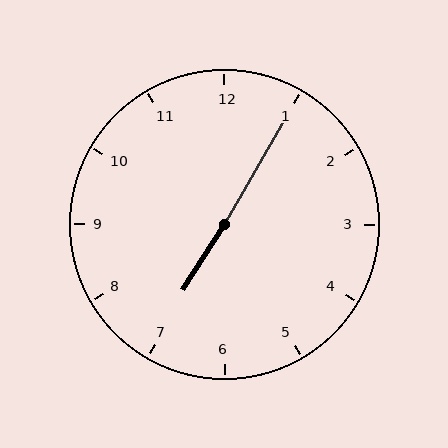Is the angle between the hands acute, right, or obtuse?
It is obtuse.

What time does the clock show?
7:05.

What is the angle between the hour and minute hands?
Approximately 178 degrees.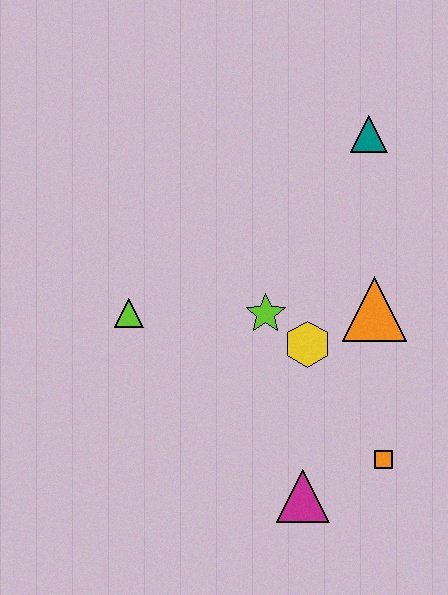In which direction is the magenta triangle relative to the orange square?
The magenta triangle is to the left of the orange square.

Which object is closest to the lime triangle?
The lime star is closest to the lime triangle.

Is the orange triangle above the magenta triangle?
Yes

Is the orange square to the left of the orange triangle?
No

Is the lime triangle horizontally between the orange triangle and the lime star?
No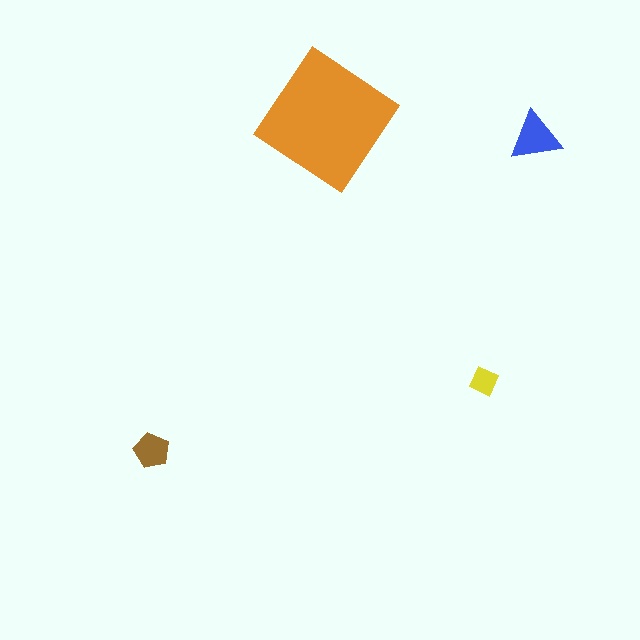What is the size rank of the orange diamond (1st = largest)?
1st.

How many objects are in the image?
There are 4 objects in the image.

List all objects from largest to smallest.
The orange diamond, the blue triangle, the brown pentagon, the yellow diamond.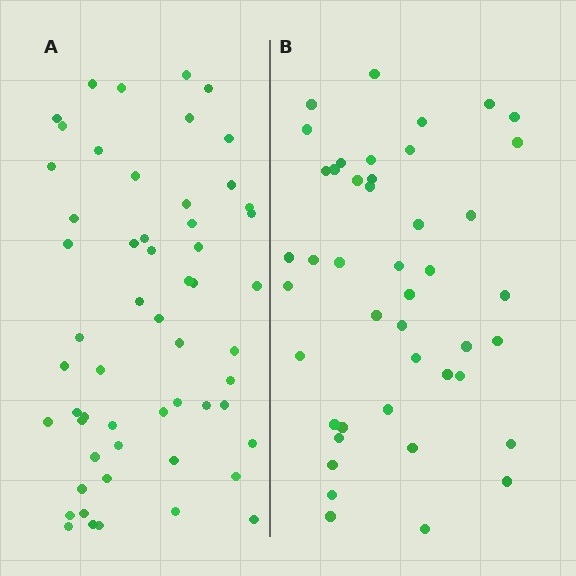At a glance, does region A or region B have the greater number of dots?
Region A (the left region) has more dots.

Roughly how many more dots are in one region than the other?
Region A has roughly 12 or so more dots than region B.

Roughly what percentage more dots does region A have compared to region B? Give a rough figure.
About 25% more.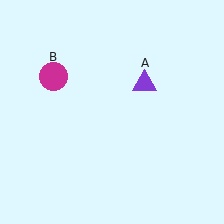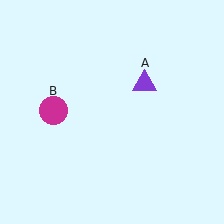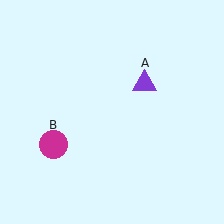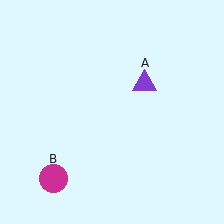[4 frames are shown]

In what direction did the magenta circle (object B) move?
The magenta circle (object B) moved down.